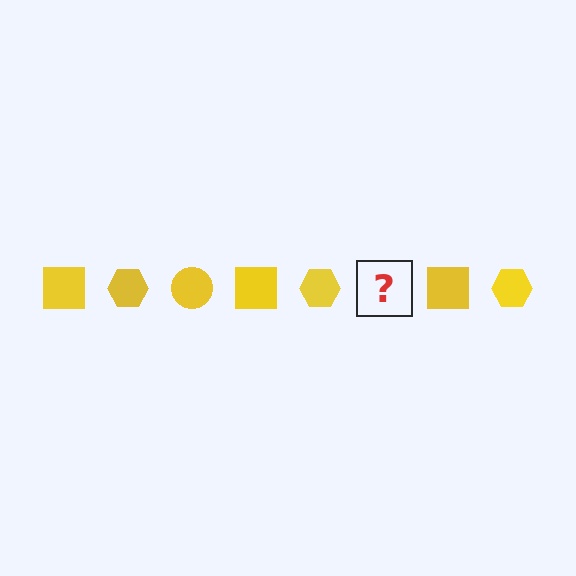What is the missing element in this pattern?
The missing element is a yellow circle.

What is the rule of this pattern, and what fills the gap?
The rule is that the pattern cycles through square, hexagon, circle shapes in yellow. The gap should be filled with a yellow circle.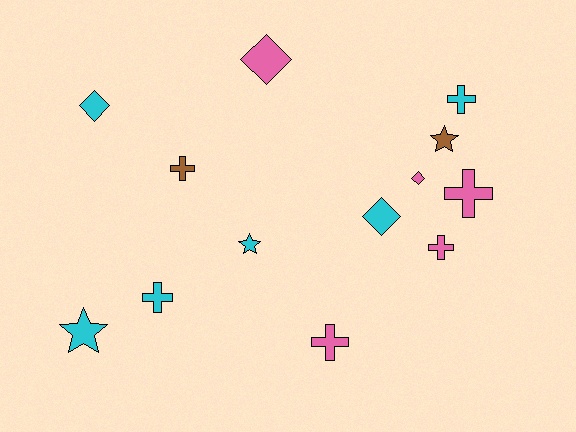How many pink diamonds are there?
There are 2 pink diamonds.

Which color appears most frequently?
Cyan, with 6 objects.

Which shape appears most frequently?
Cross, with 6 objects.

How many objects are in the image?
There are 13 objects.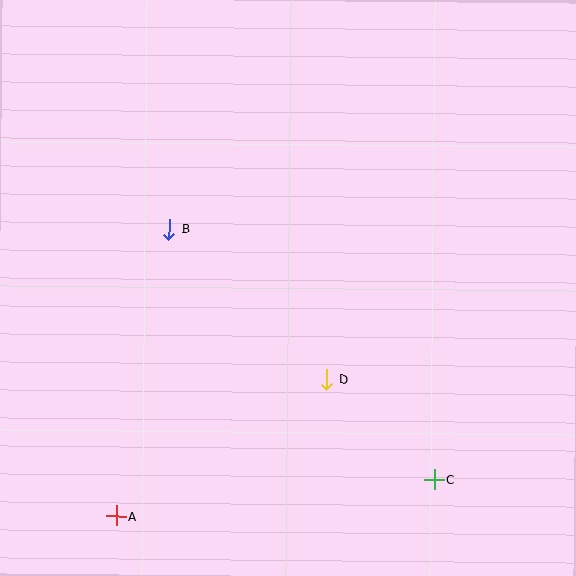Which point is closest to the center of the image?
Point D at (327, 380) is closest to the center.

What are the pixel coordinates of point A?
Point A is at (116, 516).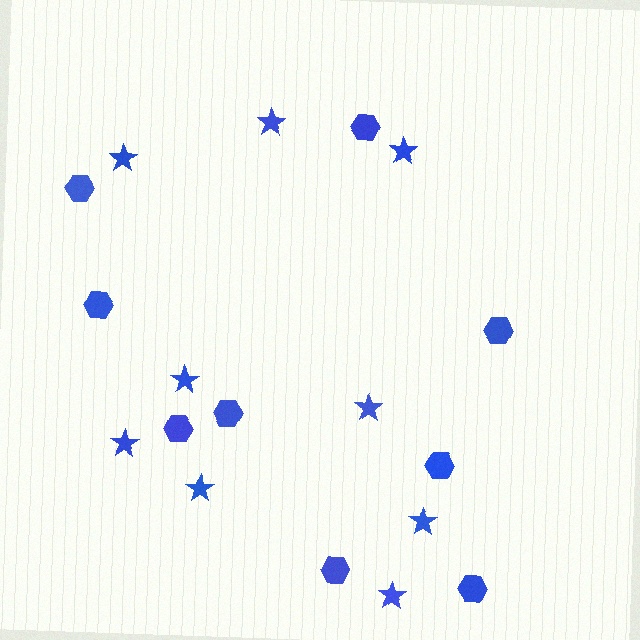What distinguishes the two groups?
There are 2 groups: one group of hexagons (9) and one group of stars (9).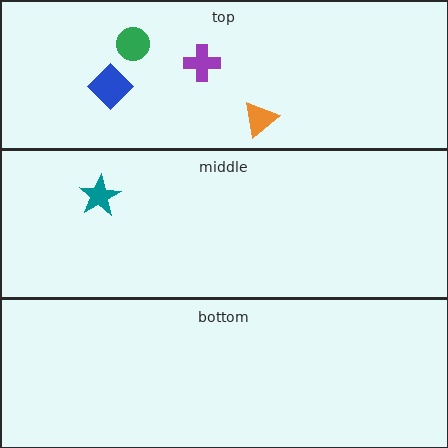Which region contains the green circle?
The top region.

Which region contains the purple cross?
The top region.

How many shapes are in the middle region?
1.